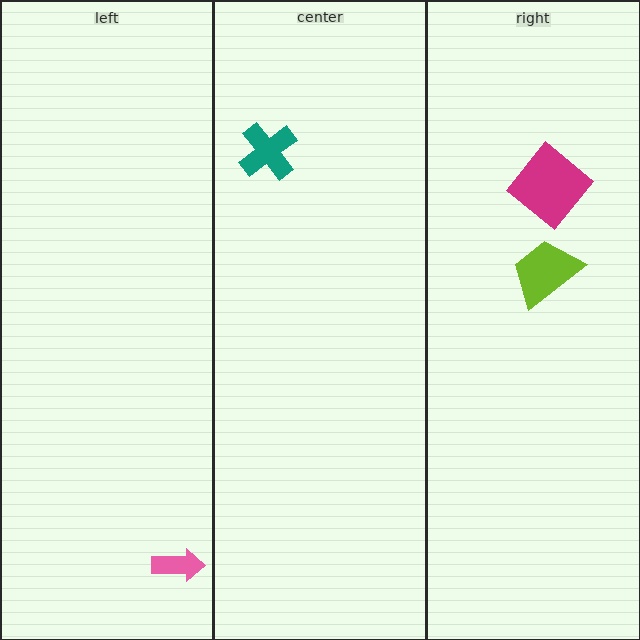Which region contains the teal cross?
The center region.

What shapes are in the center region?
The teal cross.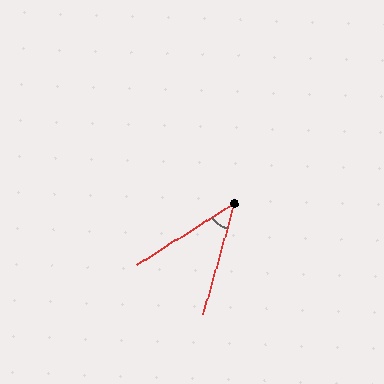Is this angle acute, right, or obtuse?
It is acute.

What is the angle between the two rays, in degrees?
Approximately 42 degrees.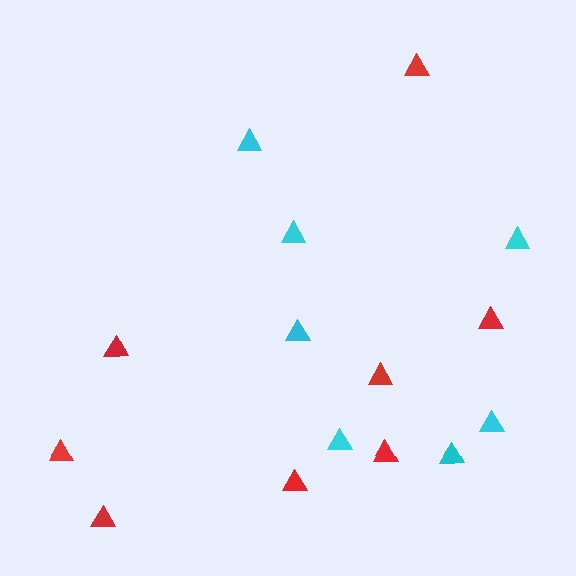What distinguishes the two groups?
There are 2 groups: one group of red triangles (8) and one group of cyan triangles (7).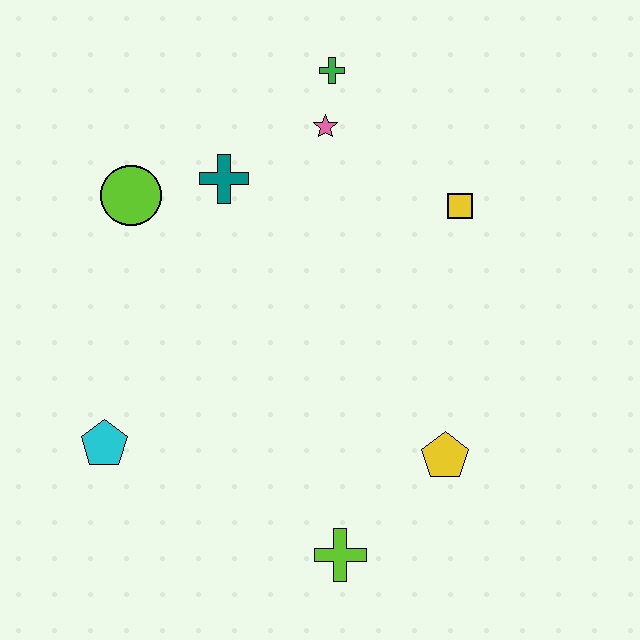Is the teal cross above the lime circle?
Yes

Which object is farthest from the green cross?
The lime cross is farthest from the green cross.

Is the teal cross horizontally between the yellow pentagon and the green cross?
No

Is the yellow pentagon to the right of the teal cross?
Yes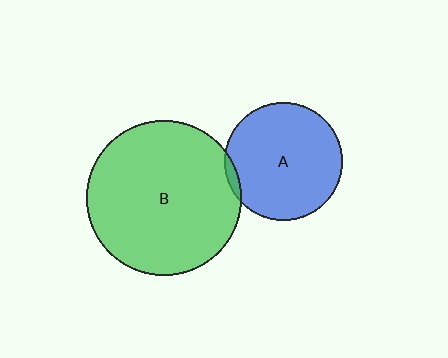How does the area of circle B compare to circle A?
Approximately 1.7 times.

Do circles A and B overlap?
Yes.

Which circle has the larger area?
Circle B (green).